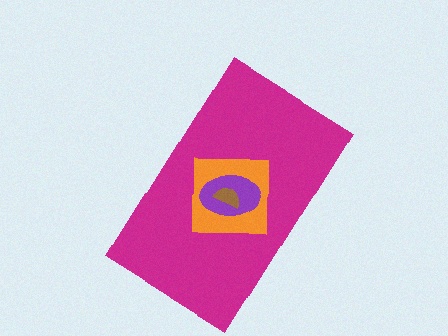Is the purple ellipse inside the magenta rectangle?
Yes.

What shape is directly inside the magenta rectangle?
The orange square.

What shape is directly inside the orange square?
The purple ellipse.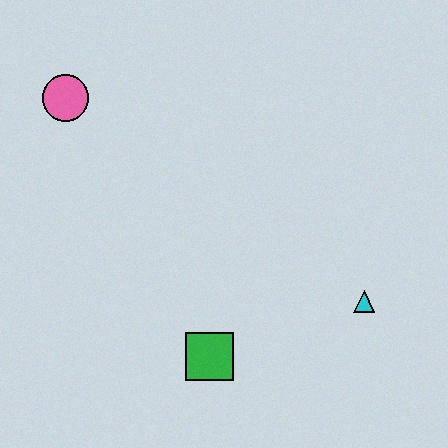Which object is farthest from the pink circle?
The cyan triangle is farthest from the pink circle.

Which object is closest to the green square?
The cyan triangle is closest to the green square.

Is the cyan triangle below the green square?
No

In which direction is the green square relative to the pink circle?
The green square is below the pink circle.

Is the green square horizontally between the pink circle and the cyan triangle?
Yes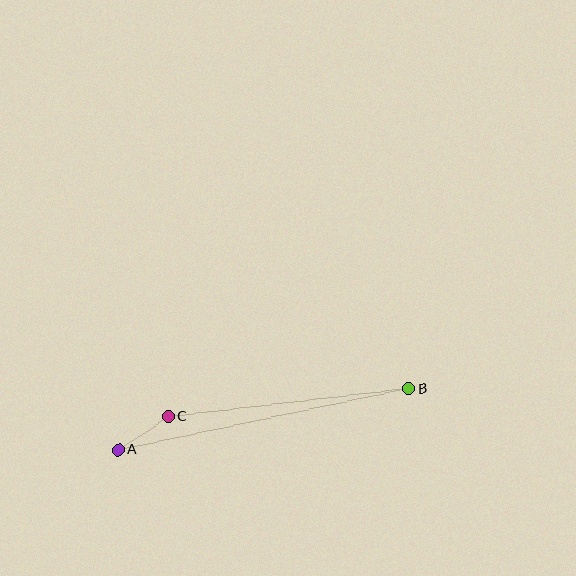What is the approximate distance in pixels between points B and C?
The distance between B and C is approximately 242 pixels.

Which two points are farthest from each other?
Points A and B are farthest from each other.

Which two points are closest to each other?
Points A and C are closest to each other.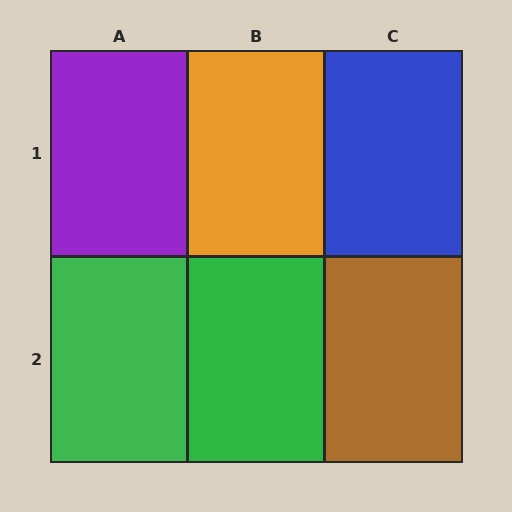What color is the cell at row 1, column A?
Purple.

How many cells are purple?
1 cell is purple.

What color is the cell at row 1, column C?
Blue.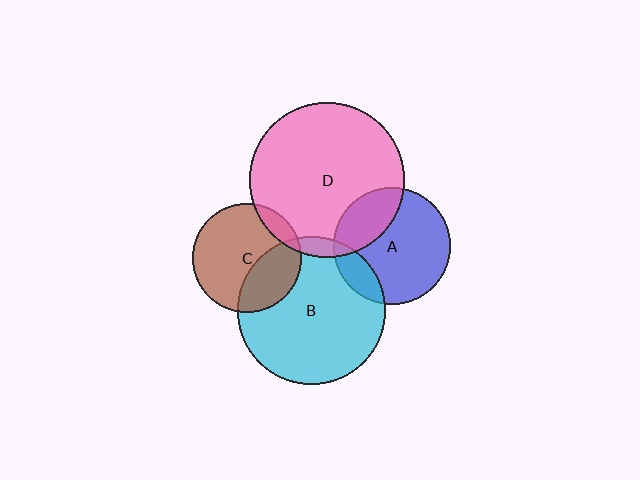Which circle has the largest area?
Circle D (pink).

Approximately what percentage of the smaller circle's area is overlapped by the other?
Approximately 15%.